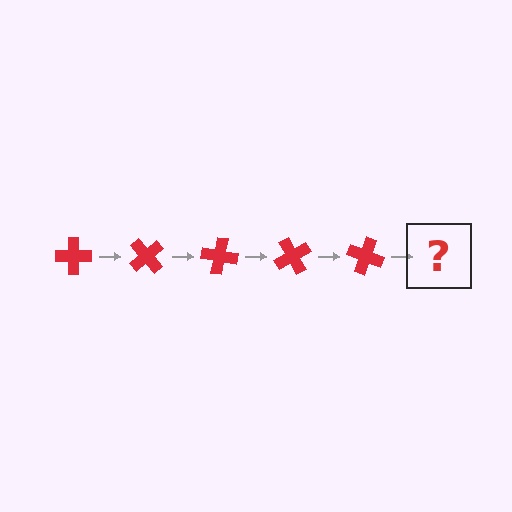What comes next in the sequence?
The next element should be a red cross rotated 250 degrees.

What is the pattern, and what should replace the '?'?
The pattern is that the cross rotates 50 degrees each step. The '?' should be a red cross rotated 250 degrees.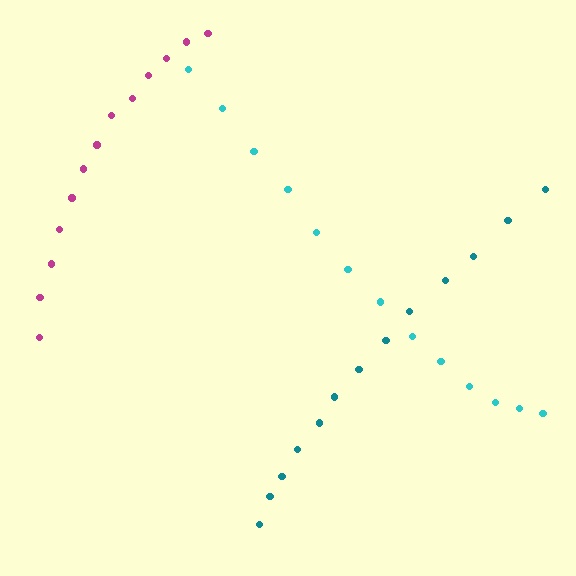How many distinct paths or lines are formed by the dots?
There are 3 distinct paths.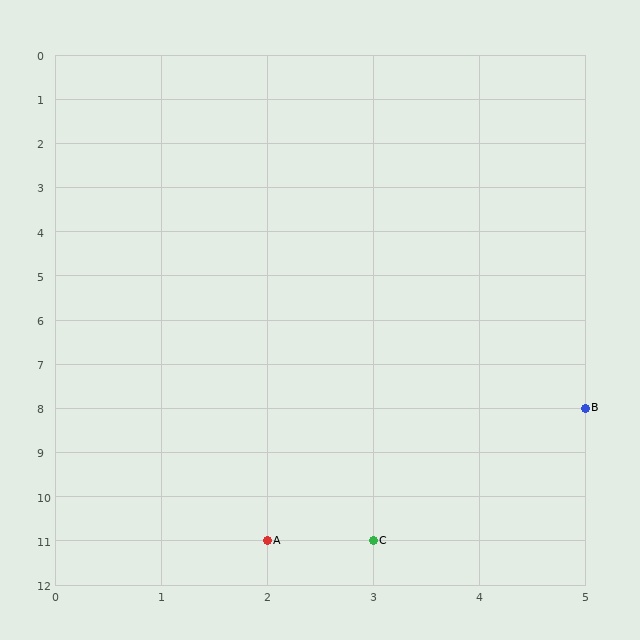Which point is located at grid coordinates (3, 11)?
Point C is at (3, 11).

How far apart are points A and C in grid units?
Points A and C are 1 column apart.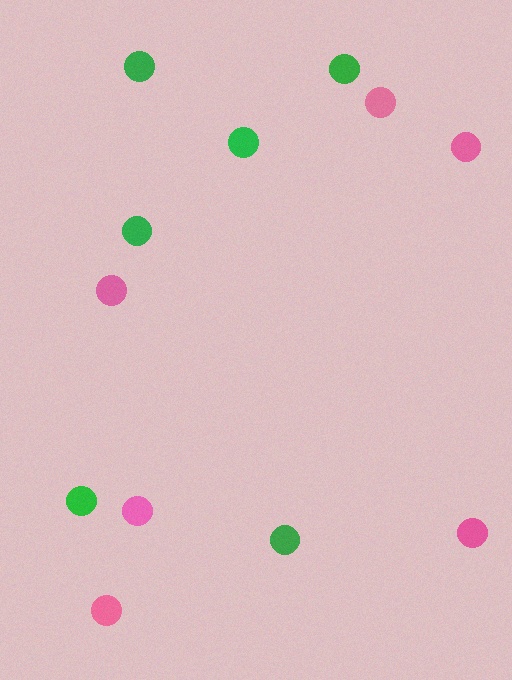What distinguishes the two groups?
There are 2 groups: one group of pink circles (6) and one group of green circles (6).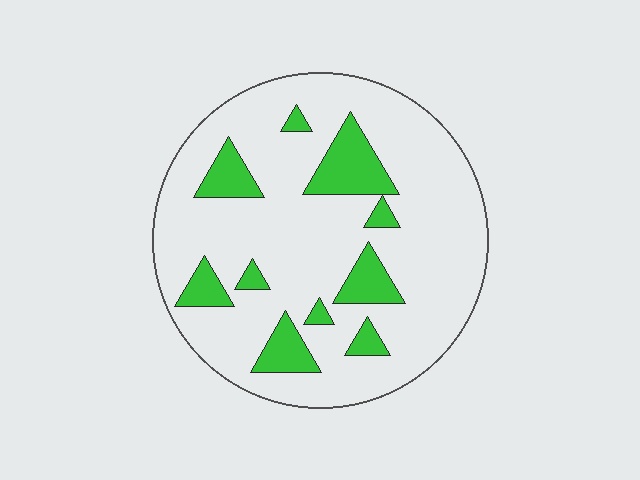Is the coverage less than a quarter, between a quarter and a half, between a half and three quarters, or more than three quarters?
Less than a quarter.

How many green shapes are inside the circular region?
10.